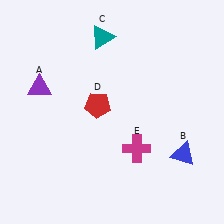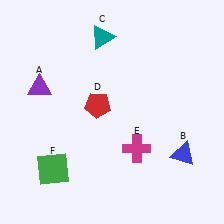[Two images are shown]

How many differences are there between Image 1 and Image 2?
There is 1 difference between the two images.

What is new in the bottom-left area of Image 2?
A green square (F) was added in the bottom-left area of Image 2.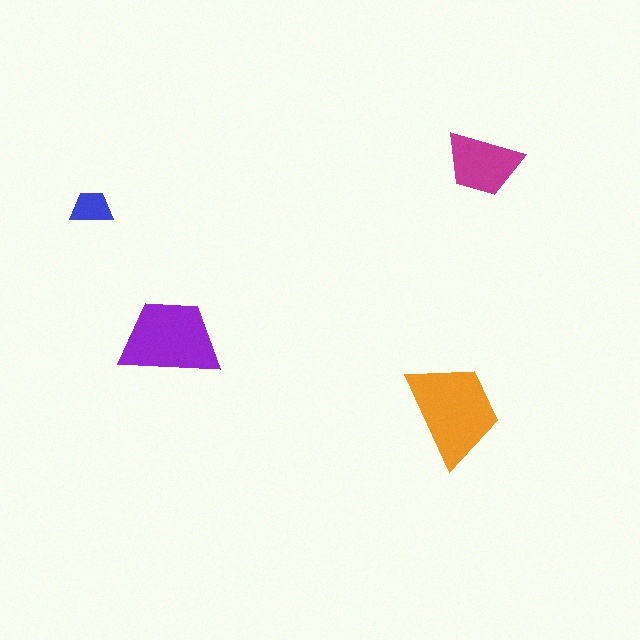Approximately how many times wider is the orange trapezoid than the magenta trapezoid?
About 1.5 times wider.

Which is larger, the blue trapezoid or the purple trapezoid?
The purple one.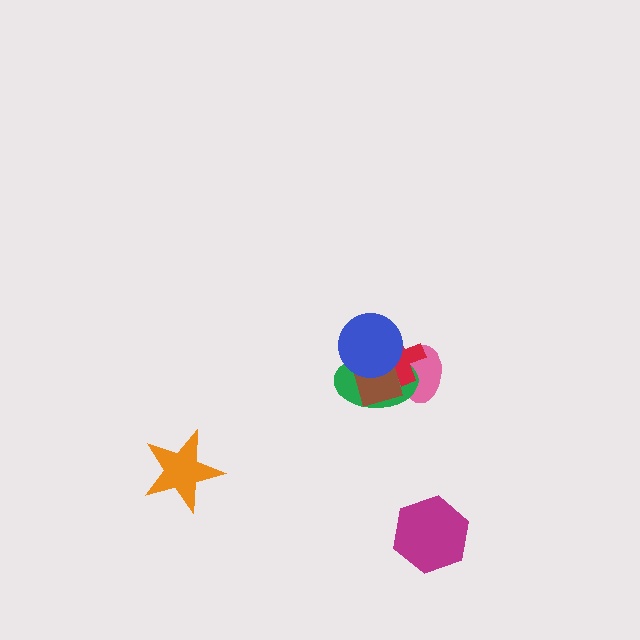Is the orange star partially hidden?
No, no other shape covers it.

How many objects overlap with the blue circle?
3 objects overlap with the blue circle.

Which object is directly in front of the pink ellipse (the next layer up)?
The green ellipse is directly in front of the pink ellipse.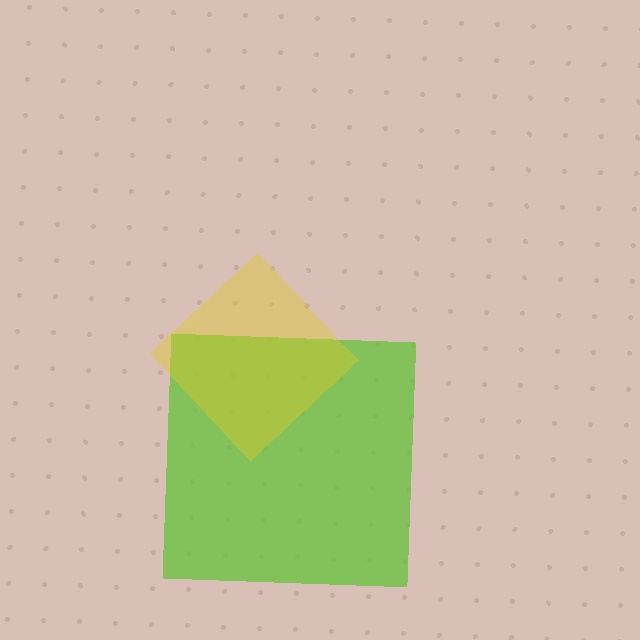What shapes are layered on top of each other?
The layered shapes are: a lime square, a yellow diamond.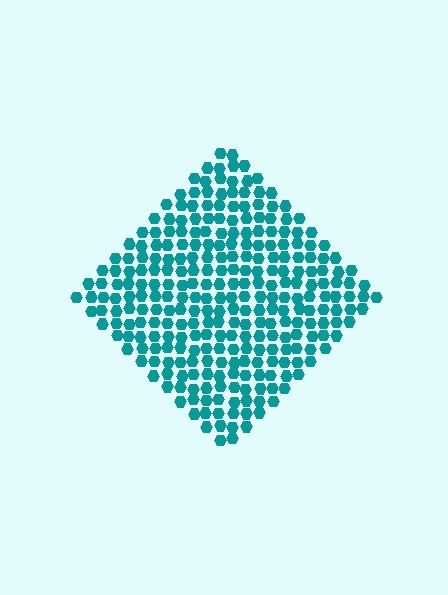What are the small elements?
The small elements are hexagons.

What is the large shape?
The large shape is a diamond.